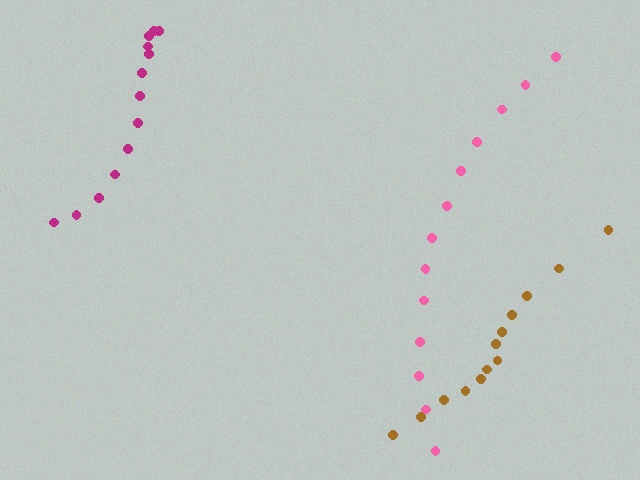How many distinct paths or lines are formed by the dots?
There are 3 distinct paths.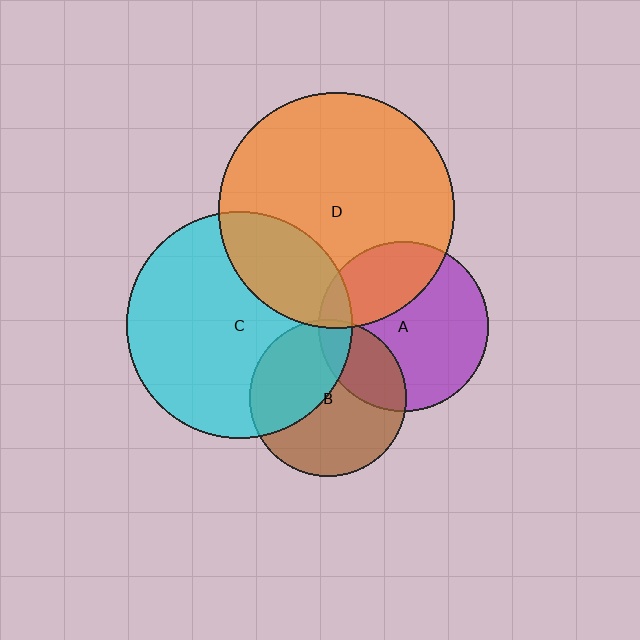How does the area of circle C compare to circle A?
Approximately 1.8 times.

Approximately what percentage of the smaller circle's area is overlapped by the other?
Approximately 5%.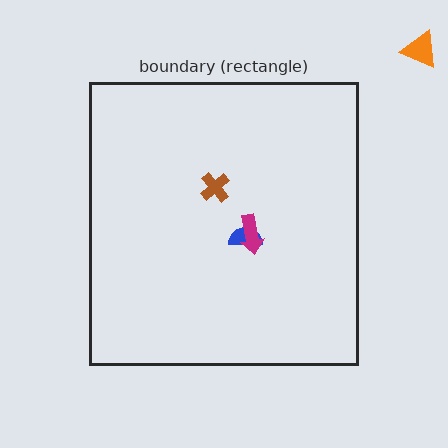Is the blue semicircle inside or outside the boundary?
Inside.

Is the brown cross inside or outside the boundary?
Inside.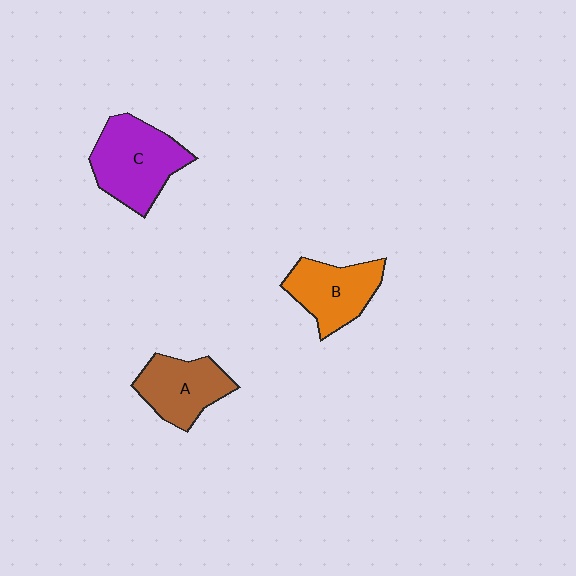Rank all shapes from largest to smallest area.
From largest to smallest: C (purple), B (orange), A (brown).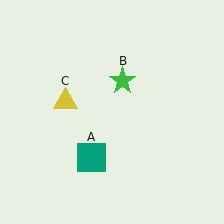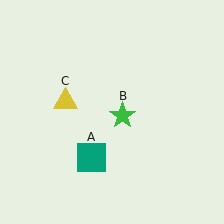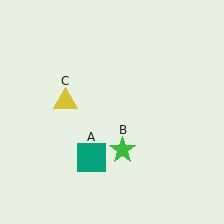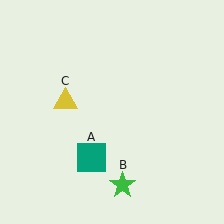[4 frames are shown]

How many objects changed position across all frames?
1 object changed position: green star (object B).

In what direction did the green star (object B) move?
The green star (object B) moved down.